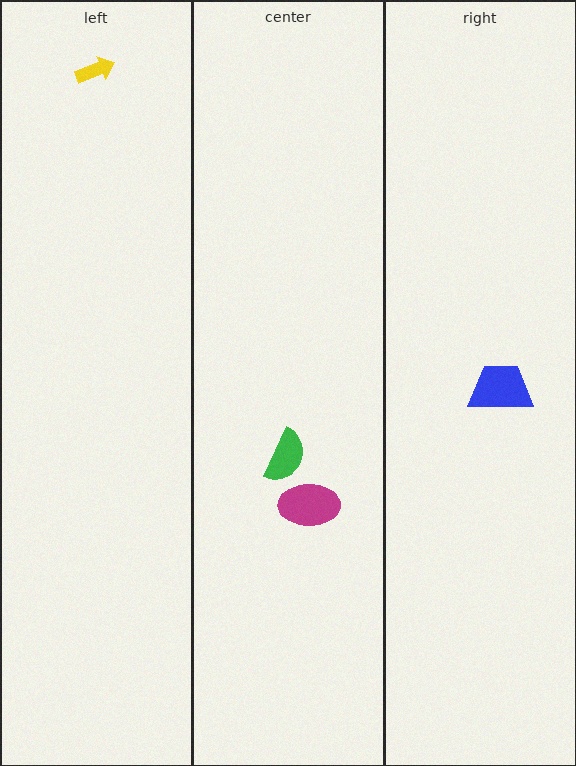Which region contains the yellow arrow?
The left region.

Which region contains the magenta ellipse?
The center region.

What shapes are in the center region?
The magenta ellipse, the green semicircle.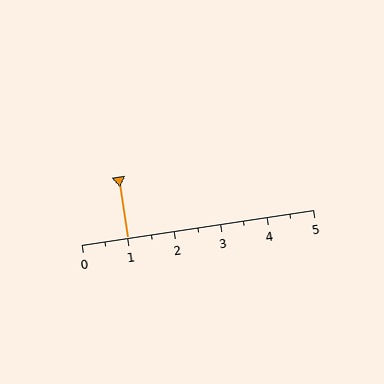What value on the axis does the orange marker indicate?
The marker indicates approximately 1.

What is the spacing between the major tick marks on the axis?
The major ticks are spaced 1 apart.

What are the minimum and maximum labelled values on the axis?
The axis runs from 0 to 5.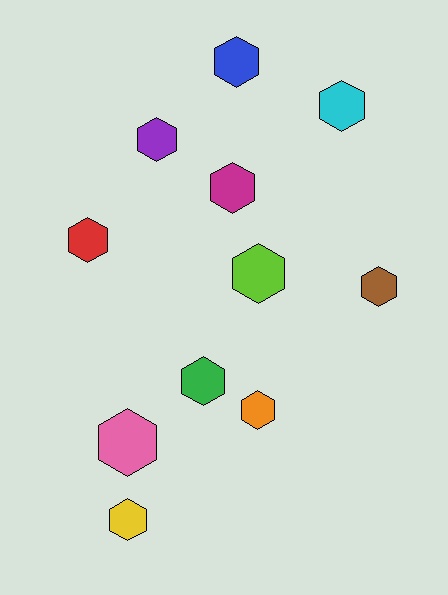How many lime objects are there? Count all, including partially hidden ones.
There is 1 lime object.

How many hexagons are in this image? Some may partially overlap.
There are 11 hexagons.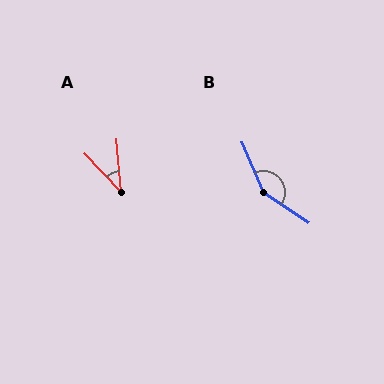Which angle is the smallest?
A, at approximately 39 degrees.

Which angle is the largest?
B, at approximately 147 degrees.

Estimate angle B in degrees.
Approximately 147 degrees.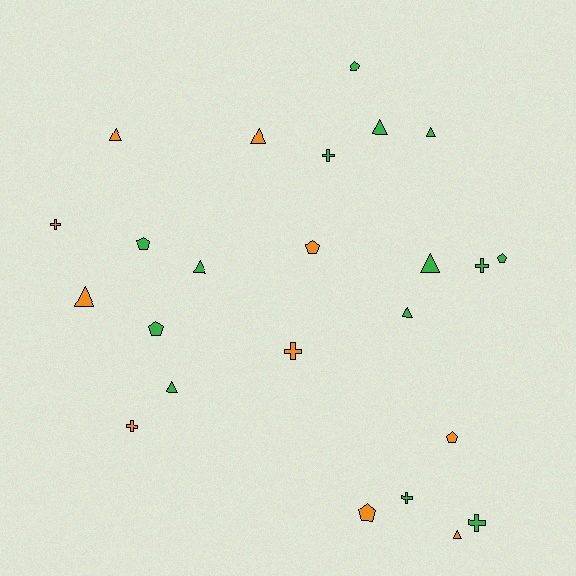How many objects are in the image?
There are 24 objects.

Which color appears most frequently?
Green, with 14 objects.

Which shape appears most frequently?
Triangle, with 10 objects.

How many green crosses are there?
There are 4 green crosses.